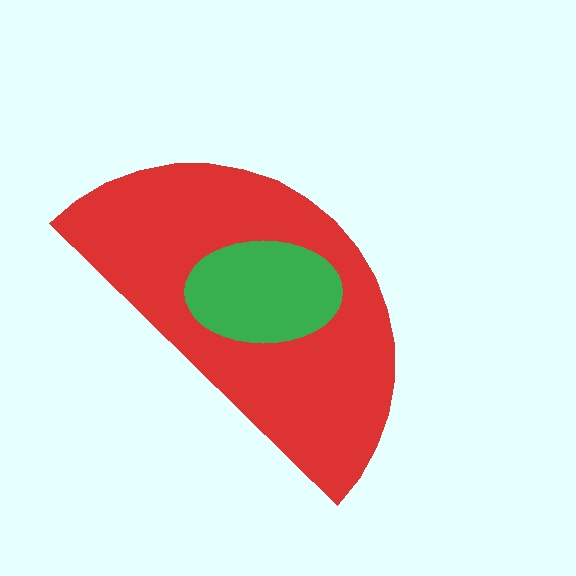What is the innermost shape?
The green ellipse.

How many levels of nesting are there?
2.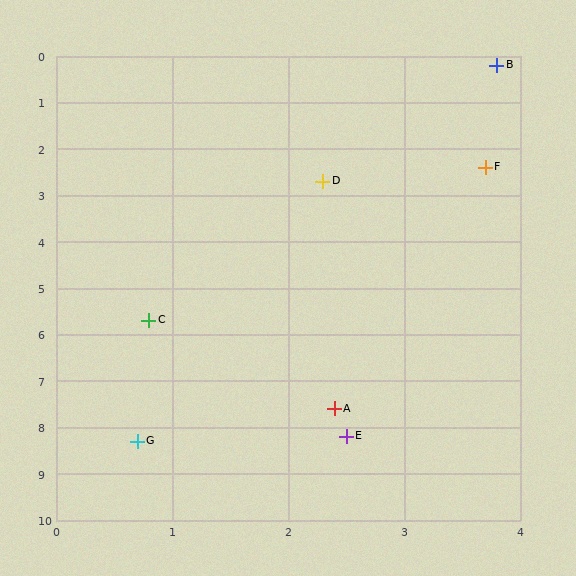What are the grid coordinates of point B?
Point B is at approximately (3.8, 0.2).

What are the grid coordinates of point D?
Point D is at approximately (2.3, 2.7).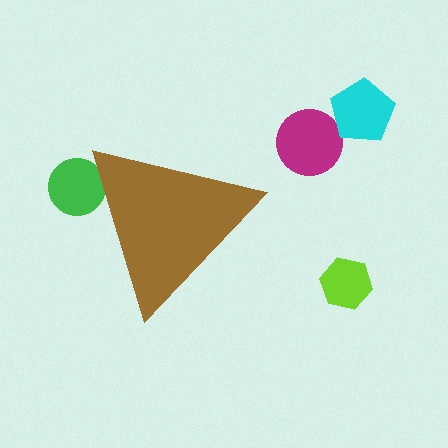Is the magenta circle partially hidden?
No, the magenta circle is fully visible.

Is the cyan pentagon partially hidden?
No, the cyan pentagon is fully visible.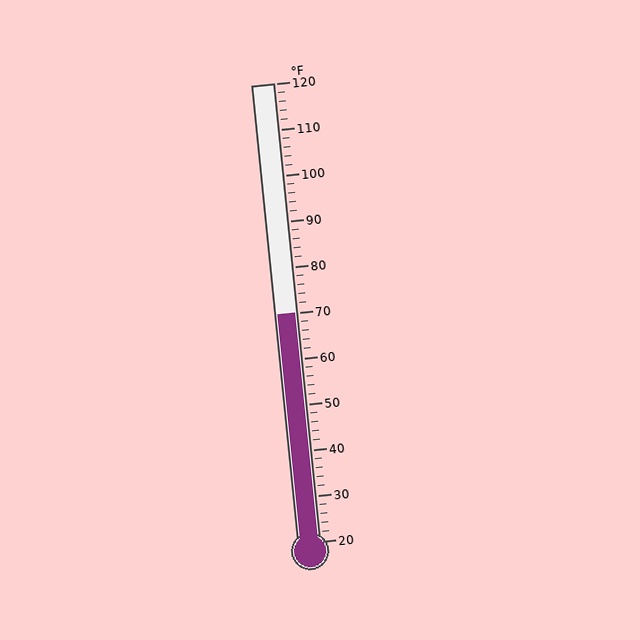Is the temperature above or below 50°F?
The temperature is above 50°F.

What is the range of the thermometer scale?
The thermometer scale ranges from 20°F to 120°F.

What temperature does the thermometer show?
The thermometer shows approximately 70°F.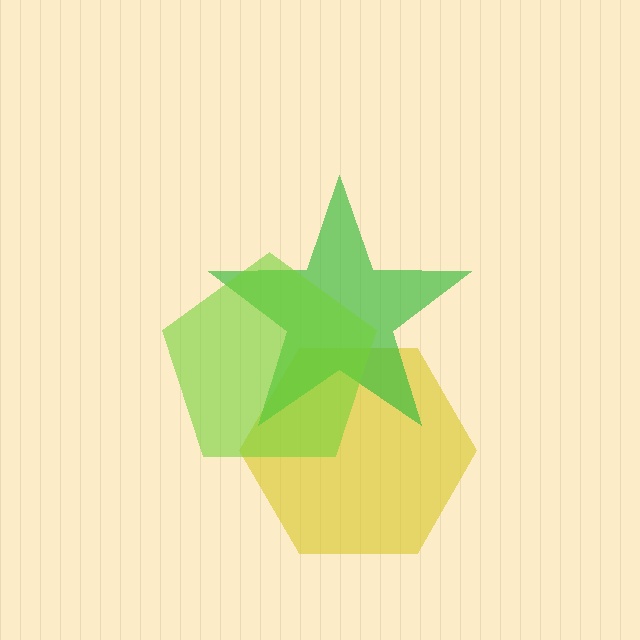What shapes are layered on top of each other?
The layered shapes are: a yellow hexagon, a green star, a lime pentagon.